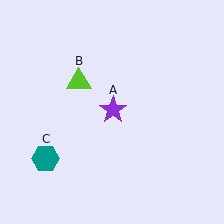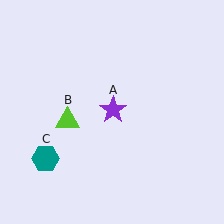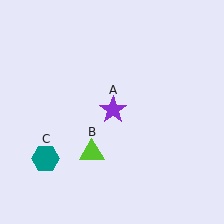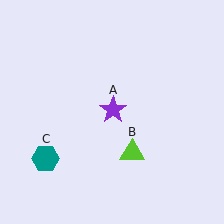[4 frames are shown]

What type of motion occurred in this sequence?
The lime triangle (object B) rotated counterclockwise around the center of the scene.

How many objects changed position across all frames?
1 object changed position: lime triangle (object B).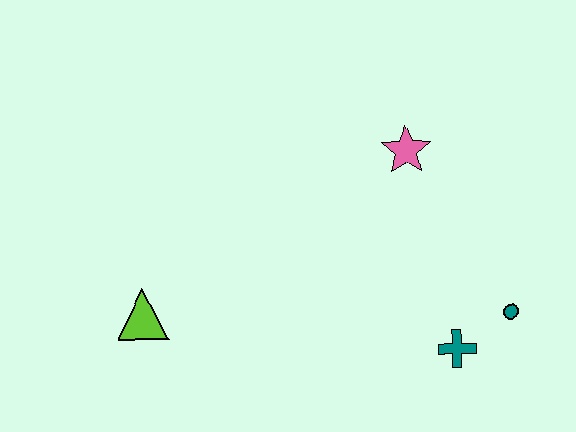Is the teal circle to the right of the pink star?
Yes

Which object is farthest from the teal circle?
The lime triangle is farthest from the teal circle.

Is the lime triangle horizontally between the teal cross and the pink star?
No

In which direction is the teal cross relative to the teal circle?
The teal cross is to the left of the teal circle.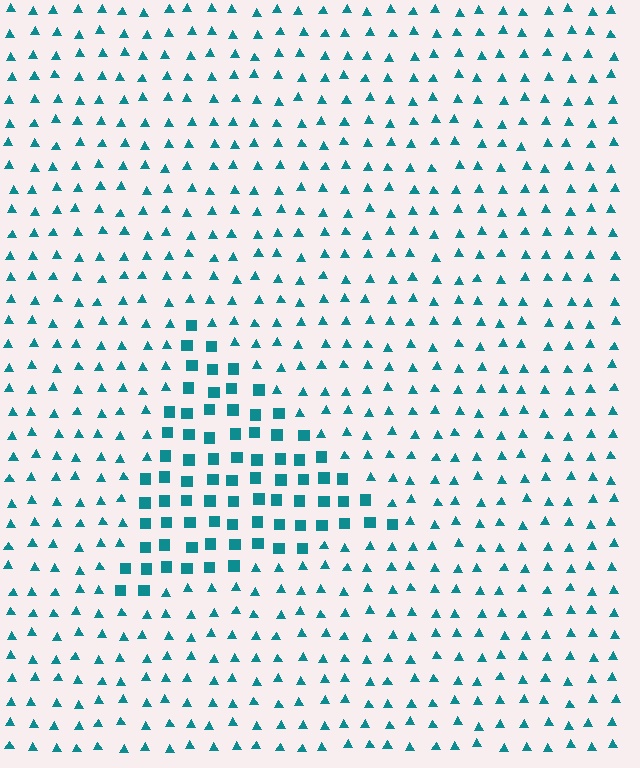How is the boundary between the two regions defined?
The boundary is defined by a change in element shape: squares inside vs. triangles outside. All elements share the same color and spacing.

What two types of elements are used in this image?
The image uses squares inside the triangle region and triangles outside it.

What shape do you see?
I see a triangle.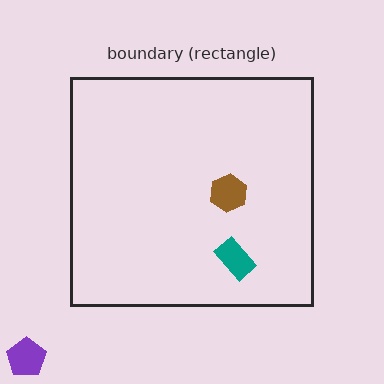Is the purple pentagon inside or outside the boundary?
Outside.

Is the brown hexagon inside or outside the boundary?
Inside.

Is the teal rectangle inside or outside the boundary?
Inside.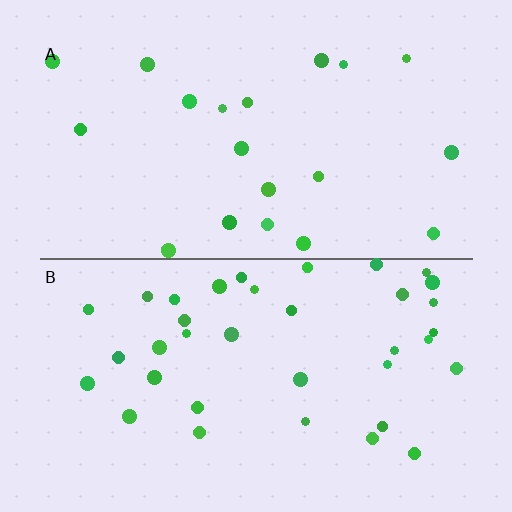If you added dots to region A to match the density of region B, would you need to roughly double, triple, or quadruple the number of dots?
Approximately double.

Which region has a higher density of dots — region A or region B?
B (the bottom).